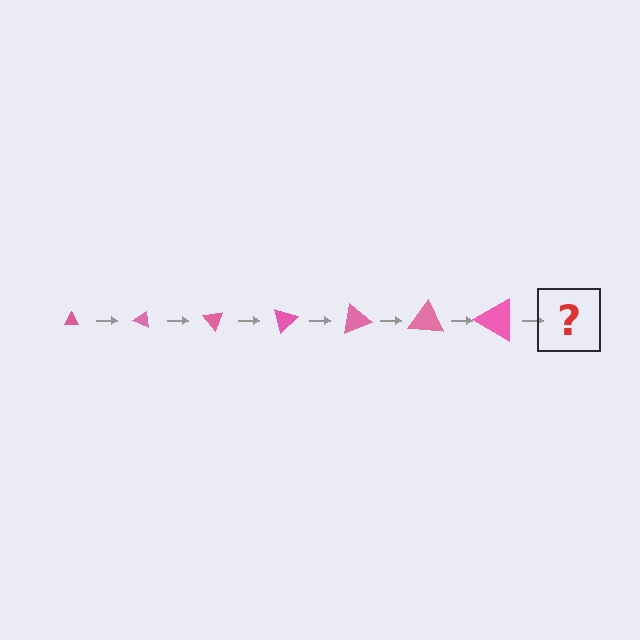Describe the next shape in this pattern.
It should be a triangle, larger than the previous one and rotated 175 degrees from the start.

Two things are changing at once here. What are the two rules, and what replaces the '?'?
The two rules are that the triangle grows larger each step and it rotates 25 degrees each step. The '?' should be a triangle, larger than the previous one and rotated 175 degrees from the start.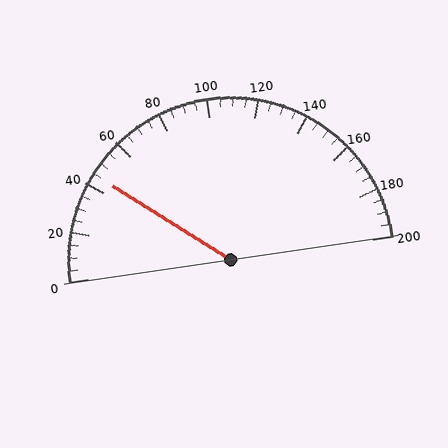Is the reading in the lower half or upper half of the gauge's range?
The reading is in the lower half of the range (0 to 200).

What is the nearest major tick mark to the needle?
The nearest major tick mark is 40.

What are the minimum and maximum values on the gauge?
The gauge ranges from 0 to 200.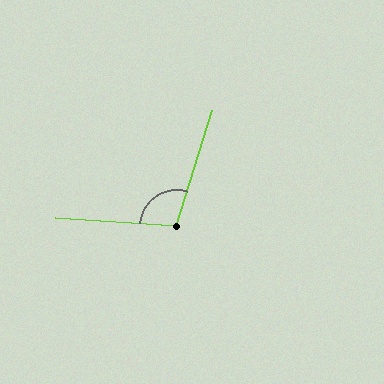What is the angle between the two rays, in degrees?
Approximately 103 degrees.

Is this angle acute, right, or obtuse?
It is obtuse.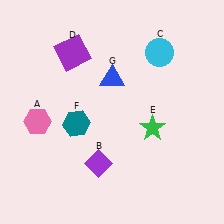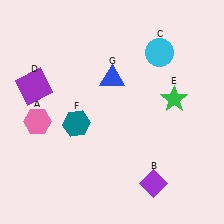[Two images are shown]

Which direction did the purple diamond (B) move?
The purple diamond (B) moved right.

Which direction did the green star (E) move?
The green star (E) moved up.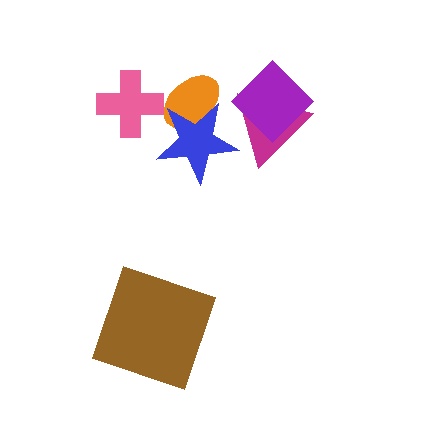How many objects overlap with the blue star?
2 objects overlap with the blue star.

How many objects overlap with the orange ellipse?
1 object overlaps with the orange ellipse.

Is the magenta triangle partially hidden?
Yes, it is partially covered by another shape.